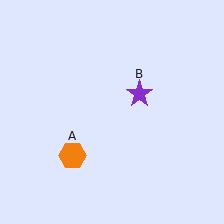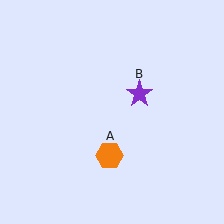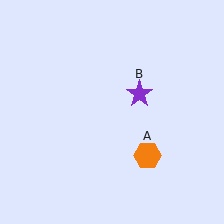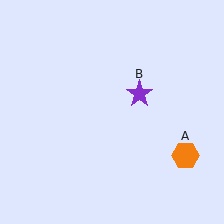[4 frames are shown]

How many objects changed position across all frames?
1 object changed position: orange hexagon (object A).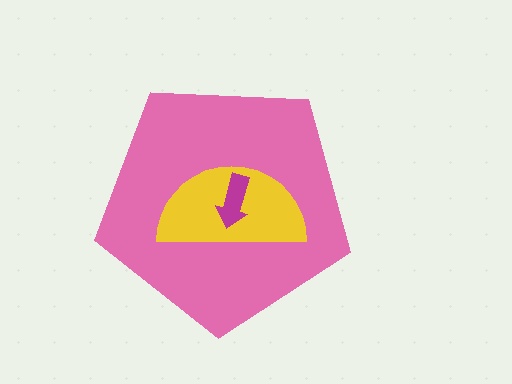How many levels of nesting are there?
3.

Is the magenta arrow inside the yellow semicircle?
Yes.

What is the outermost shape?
The pink pentagon.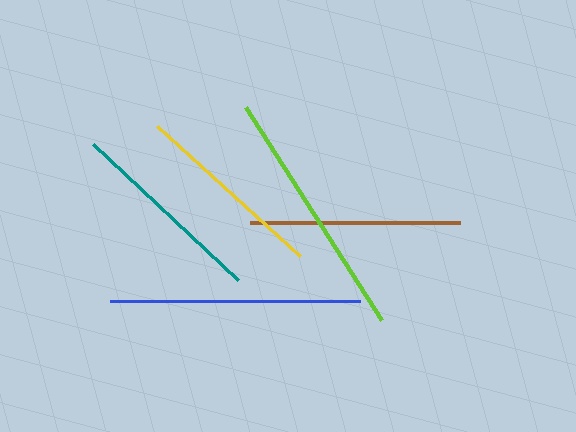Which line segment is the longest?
The lime line is the longest at approximately 252 pixels.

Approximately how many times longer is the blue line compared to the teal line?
The blue line is approximately 1.3 times the length of the teal line.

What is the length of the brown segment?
The brown segment is approximately 210 pixels long.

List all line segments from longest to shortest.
From longest to shortest: lime, blue, brown, teal, yellow.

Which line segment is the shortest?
The yellow line is the shortest at approximately 194 pixels.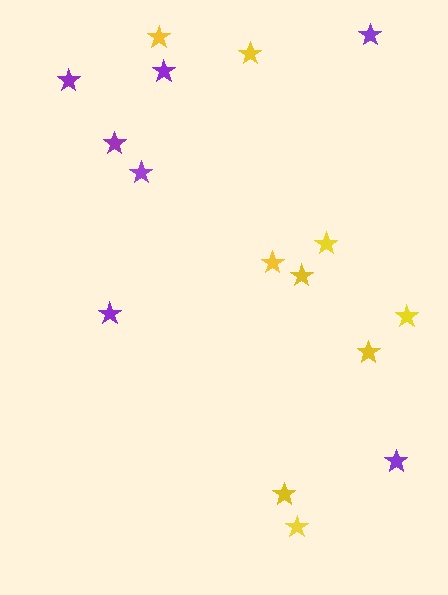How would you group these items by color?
There are 2 groups: one group of purple stars (7) and one group of yellow stars (9).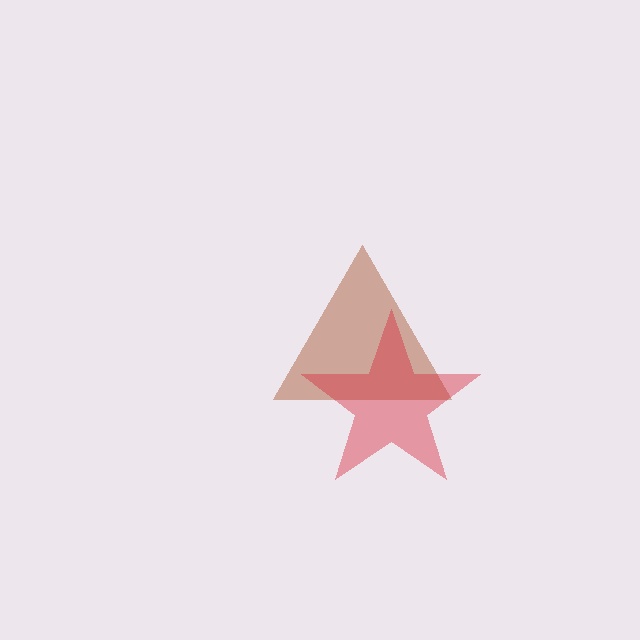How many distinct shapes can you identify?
There are 2 distinct shapes: a brown triangle, a red star.